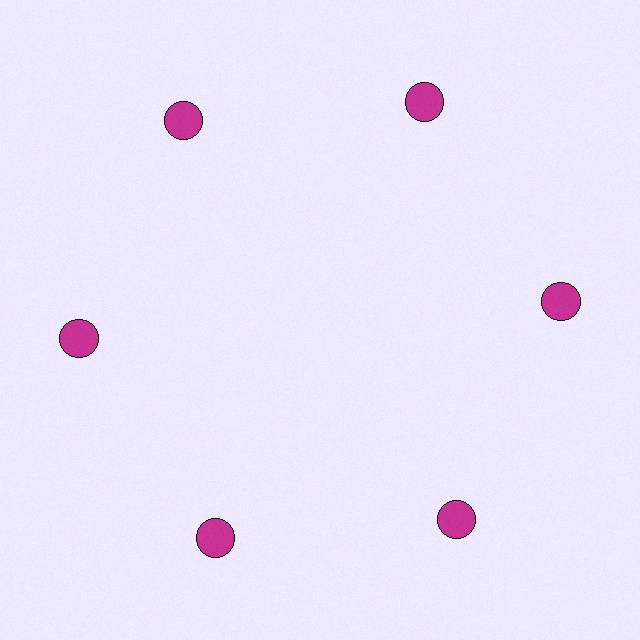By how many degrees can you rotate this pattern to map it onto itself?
The pattern maps onto itself every 60 degrees of rotation.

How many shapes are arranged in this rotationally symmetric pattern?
There are 6 shapes, arranged in 6 groups of 1.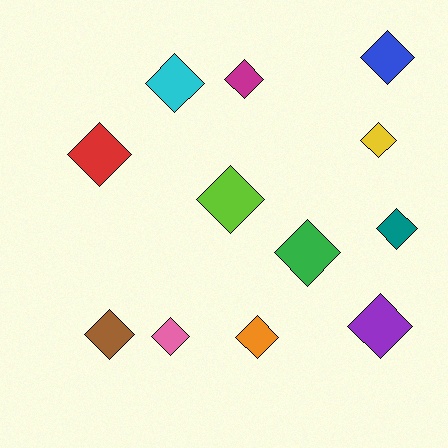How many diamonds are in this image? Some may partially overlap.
There are 12 diamonds.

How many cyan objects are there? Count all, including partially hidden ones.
There is 1 cyan object.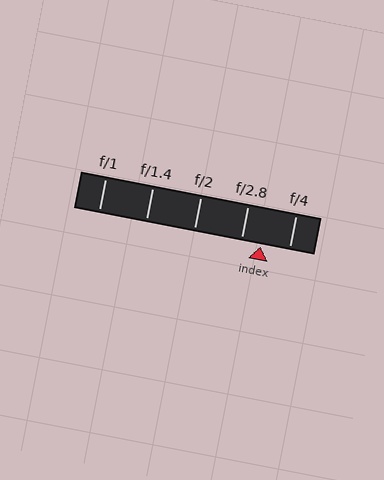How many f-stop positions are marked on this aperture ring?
There are 5 f-stop positions marked.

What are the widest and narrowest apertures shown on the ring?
The widest aperture shown is f/1 and the narrowest is f/4.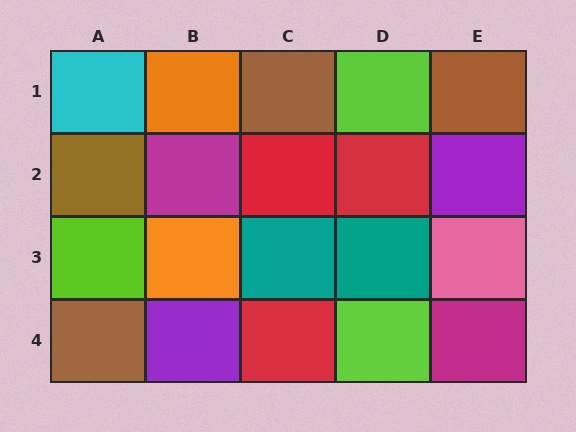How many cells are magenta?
2 cells are magenta.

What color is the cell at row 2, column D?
Red.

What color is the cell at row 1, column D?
Lime.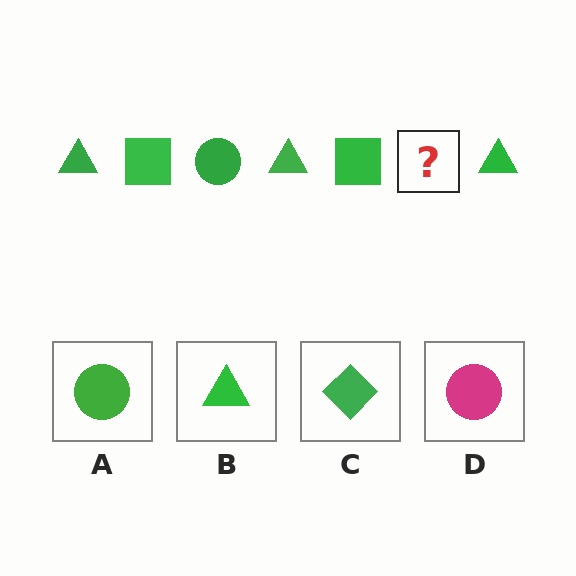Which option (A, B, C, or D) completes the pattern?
A.